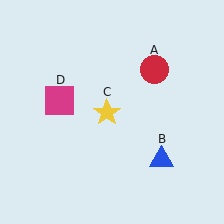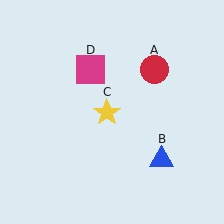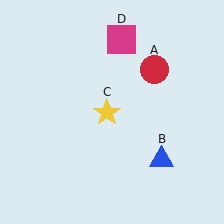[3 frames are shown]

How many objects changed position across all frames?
1 object changed position: magenta square (object D).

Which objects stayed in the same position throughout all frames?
Red circle (object A) and blue triangle (object B) and yellow star (object C) remained stationary.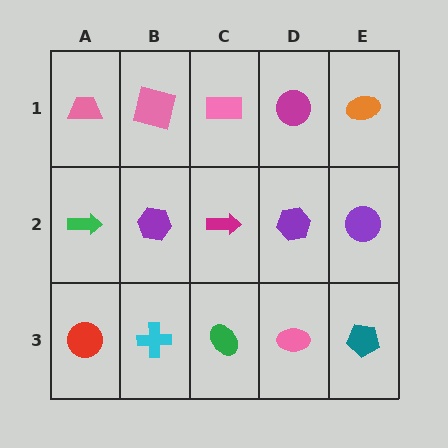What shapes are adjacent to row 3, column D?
A purple hexagon (row 2, column D), a green ellipse (row 3, column C), a teal pentagon (row 3, column E).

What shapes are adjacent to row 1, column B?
A purple hexagon (row 2, column B), a pink trapezoid (row 1, column A), a pink rectangle (row 1, column C).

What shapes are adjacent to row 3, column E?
A purple circle (row 2, column E), a pink ellipse (row 3, column D).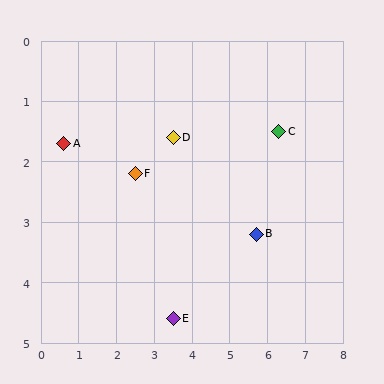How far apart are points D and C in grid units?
Points D and C are about 2.8 grid units apart.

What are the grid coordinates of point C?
Point C is at approximately (6.3, 1.5).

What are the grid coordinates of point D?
Point D is at approximately (3.5, 1.6).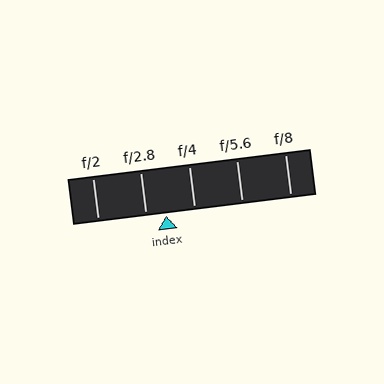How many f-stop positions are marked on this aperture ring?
There are 5 f-stop positions marked.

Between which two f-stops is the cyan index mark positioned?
The index mark is between f/2.8 and f/4.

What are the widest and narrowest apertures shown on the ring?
The widest aperture shown is f/2 and the narrowest is f/8.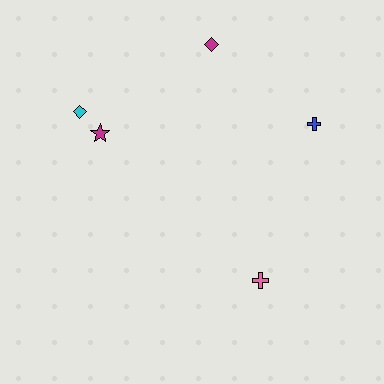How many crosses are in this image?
There are 2 crosses.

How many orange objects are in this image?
There are no orange objects.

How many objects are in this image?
There are 5 objects.